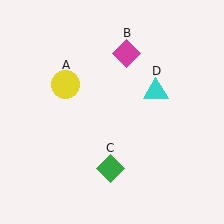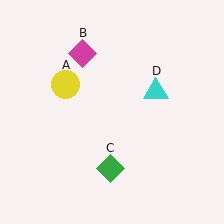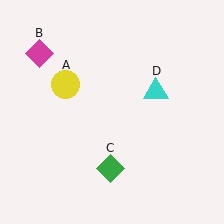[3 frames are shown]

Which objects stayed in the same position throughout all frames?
Yellow circle (object A) and green diamond (object C) and cyan triangle (object D) remained stationary.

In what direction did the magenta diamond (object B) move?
The magenta diamond (object B) moved left.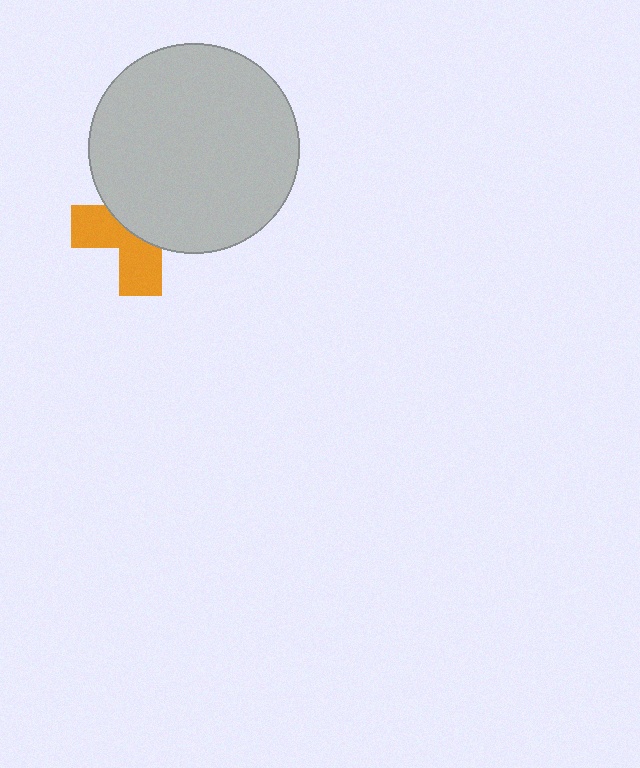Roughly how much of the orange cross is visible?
A small part of it is visible (roughly 44%).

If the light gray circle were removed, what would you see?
You would see the complete orange cross.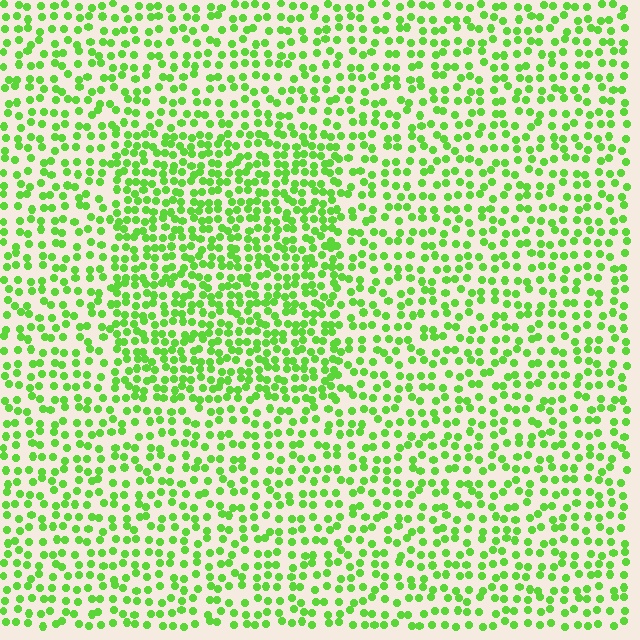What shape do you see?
I see a rectangle.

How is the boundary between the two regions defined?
The boundary is defined by a change in element density (approximately 1.6x ratio). All elements are the same color, size, and shape.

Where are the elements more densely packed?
The elements are more densely packed inside the rectangle boundary.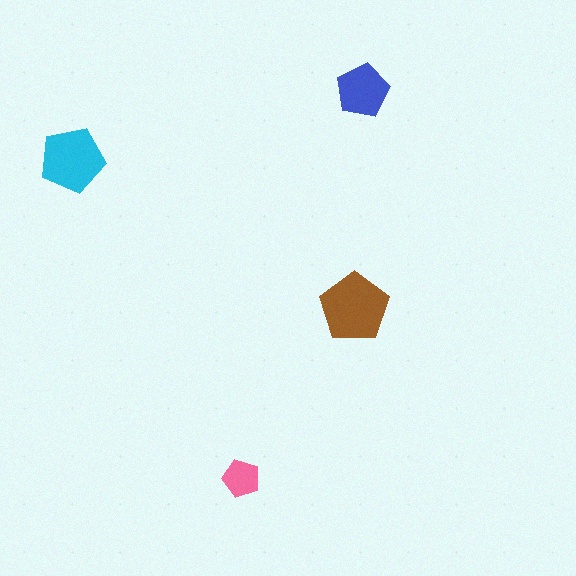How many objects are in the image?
There are 4 objects in the image.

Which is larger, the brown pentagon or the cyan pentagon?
The brown one.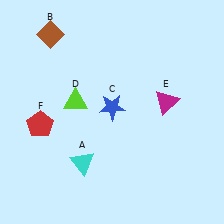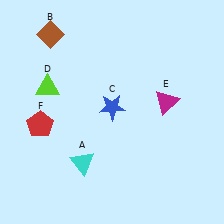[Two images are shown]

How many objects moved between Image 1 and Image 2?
1 object moved between the two images.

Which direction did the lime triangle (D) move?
The lime triangle (D) moved left.